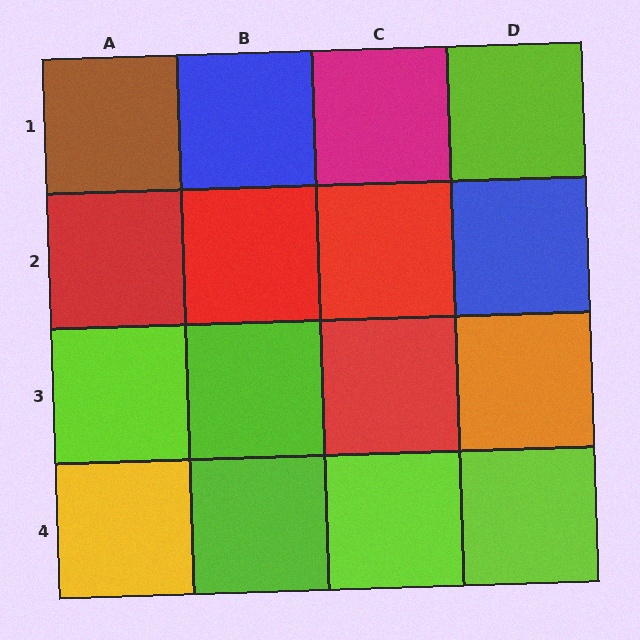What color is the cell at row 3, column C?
Red.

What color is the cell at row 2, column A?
Red.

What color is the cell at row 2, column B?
Red.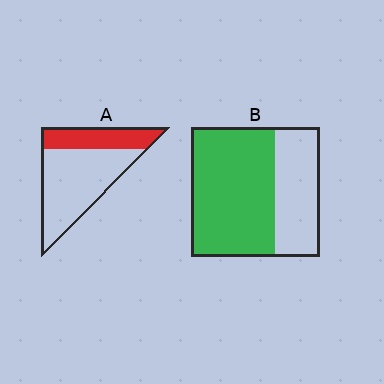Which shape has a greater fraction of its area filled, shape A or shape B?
Shape B.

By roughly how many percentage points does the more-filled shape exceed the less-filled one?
By roughly 35 percentage points (B over A).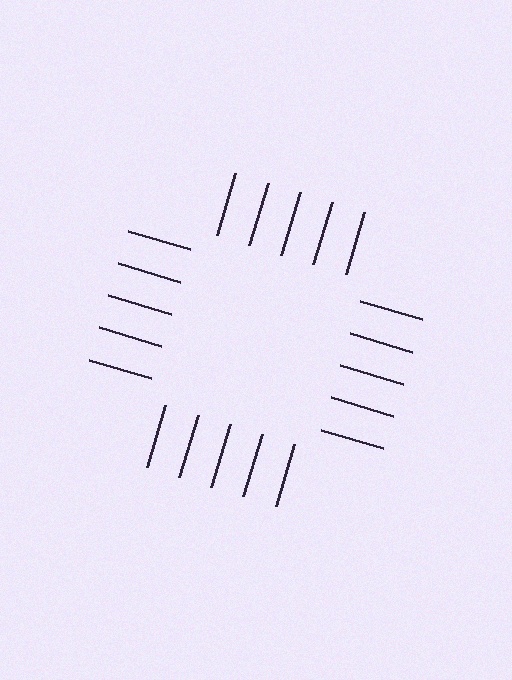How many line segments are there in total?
20 — 5 along each of the 4 edges.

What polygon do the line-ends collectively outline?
An illusory square — the line segments terminate on its edges but no continuous stroke is drawn.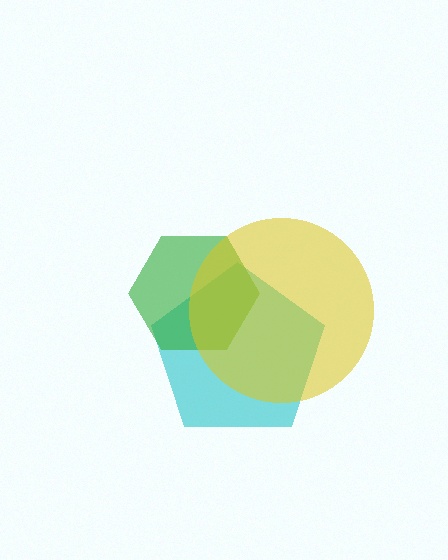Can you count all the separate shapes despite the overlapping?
Yes, there are 3 separate shapes.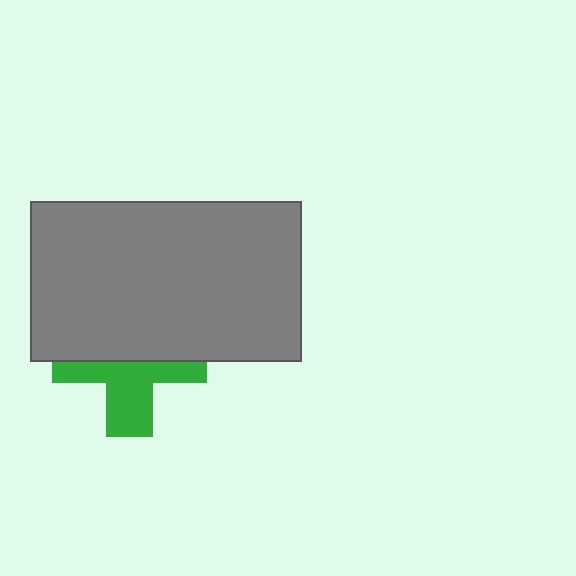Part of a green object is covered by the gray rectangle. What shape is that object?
It is a cross.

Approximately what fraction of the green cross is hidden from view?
Roughly 52% of the green cross is hidden behind the gray rectangle.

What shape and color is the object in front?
The object in front is a gray rectangle.